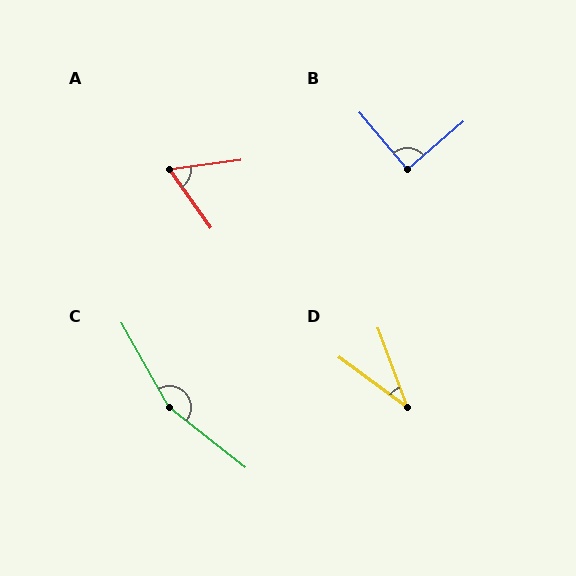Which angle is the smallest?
D, at approximately 33 degrees.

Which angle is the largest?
C, at approximately 157 degrees.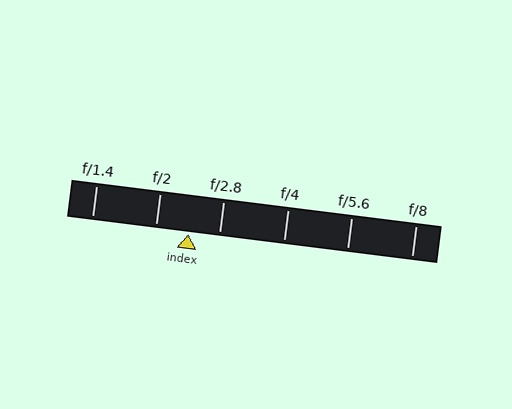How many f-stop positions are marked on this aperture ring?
There are 6 f-stop positions marked.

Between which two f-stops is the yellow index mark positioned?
The index mark is between f/2 and f/2.8.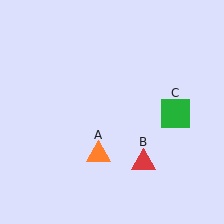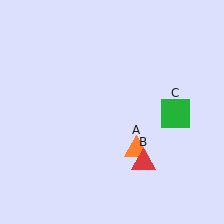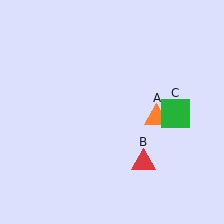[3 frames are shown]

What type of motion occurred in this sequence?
The orange triangle (object A) rotated counterclockwise around the center of the scene.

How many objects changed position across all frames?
1 object changed position: orange triangle (object A).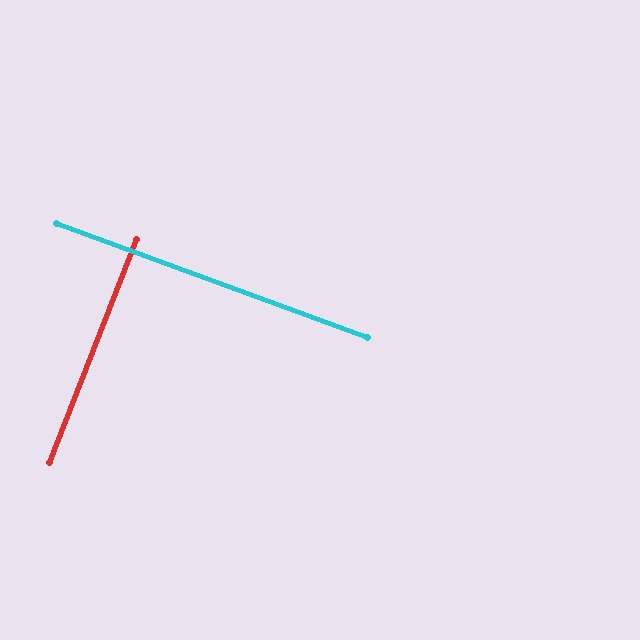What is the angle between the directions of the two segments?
Approximately 89 degrees.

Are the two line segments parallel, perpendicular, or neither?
Perpendicular — they meet at approximately 89°.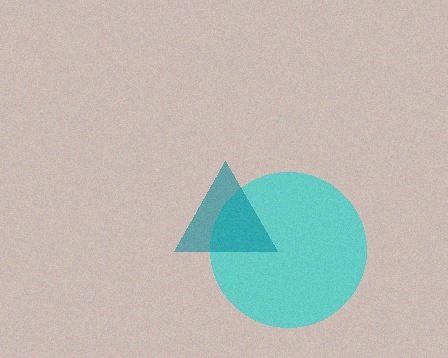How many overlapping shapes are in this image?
There are 2 overlapping shapes in the image.